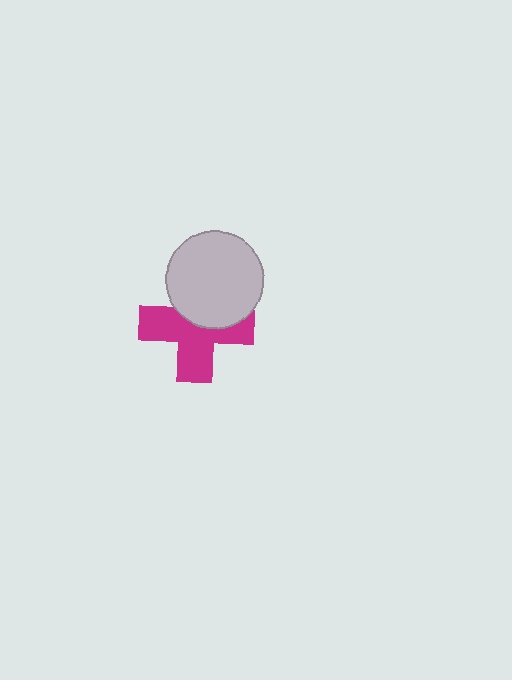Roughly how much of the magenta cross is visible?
About half of it is visible (roughly 62%).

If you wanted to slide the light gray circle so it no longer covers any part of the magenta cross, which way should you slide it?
Slide it up — that is the most direct way to separate the two shapes.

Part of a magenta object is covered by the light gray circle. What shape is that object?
It is a cross.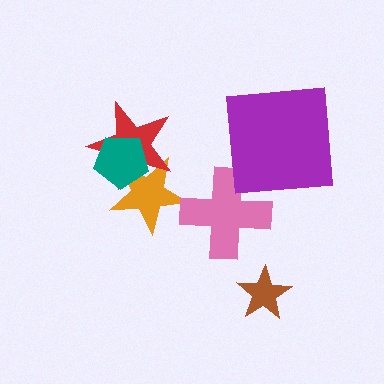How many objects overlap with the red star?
2 objects overlap with the red star.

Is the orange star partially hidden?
Yes, it is partially covered by another shape.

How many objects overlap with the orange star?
2 objects overlap with the orange star.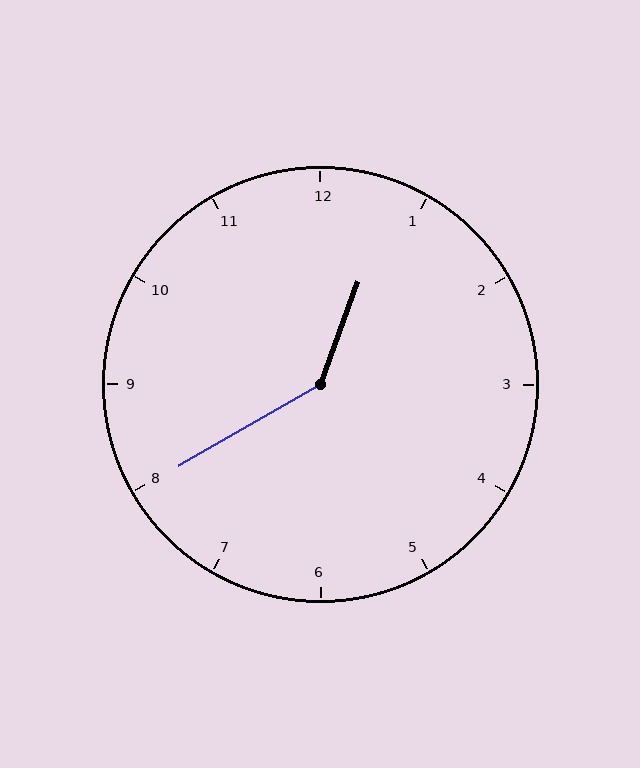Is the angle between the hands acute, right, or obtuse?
It is obtuse.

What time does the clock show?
12:40.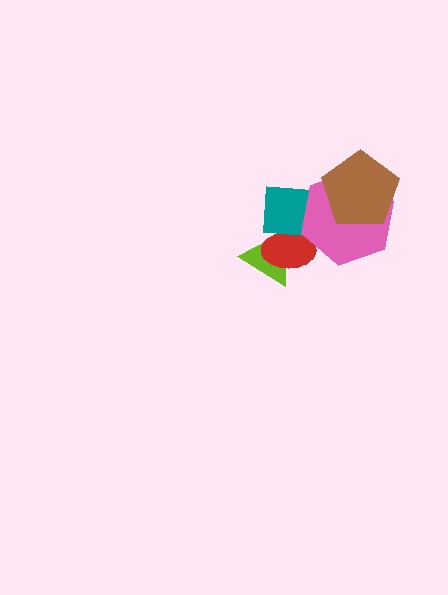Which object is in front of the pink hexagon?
The brown pentagon is in front of the pink hexagon.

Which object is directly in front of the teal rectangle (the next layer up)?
The pink hexagon is directly in front of the teal rectangle.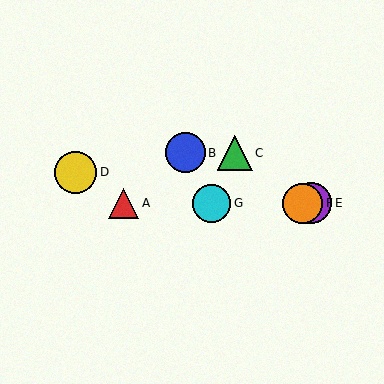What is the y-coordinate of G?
Object G is at y≈203.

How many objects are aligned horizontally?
4 objects (A, E, F, G) are aligned horizontally.